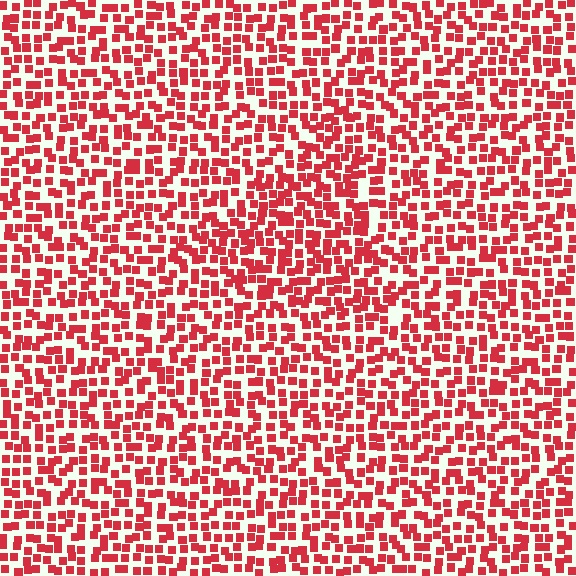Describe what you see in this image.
The image contains small red elements arranged at two different densities. A triangle-shaped region is visible where the elements are more densely packed than the surrounding area.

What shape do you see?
I see a triangle.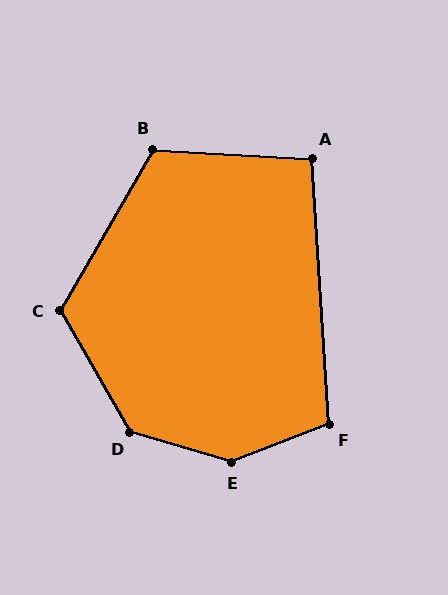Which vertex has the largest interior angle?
E, at approximately 143 degrees.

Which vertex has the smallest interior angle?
A, at approximately 97 degrees.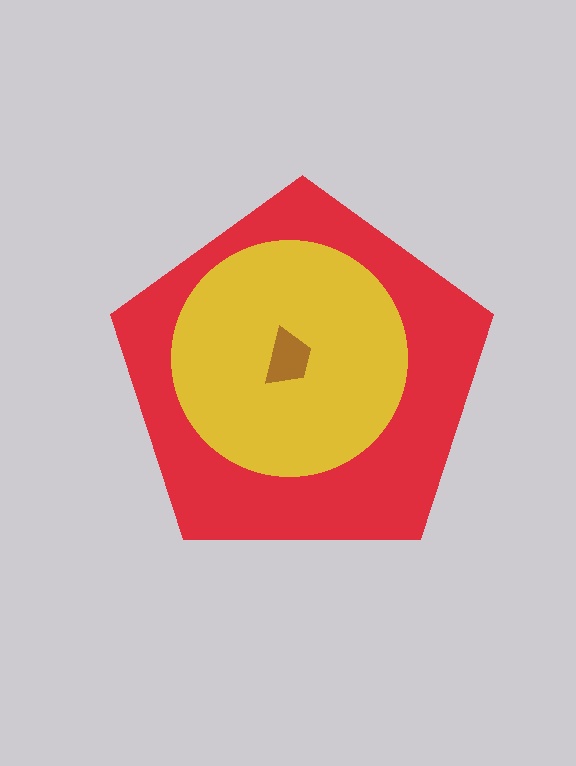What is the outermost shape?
The red pentagon.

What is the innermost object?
The brown trapezoid.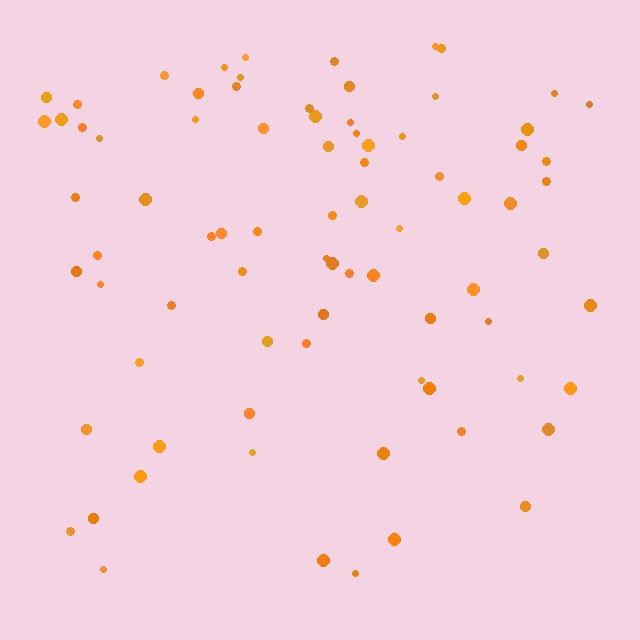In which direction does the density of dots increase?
From bottom to top, with the top side densest.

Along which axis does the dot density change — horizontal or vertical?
Vertical.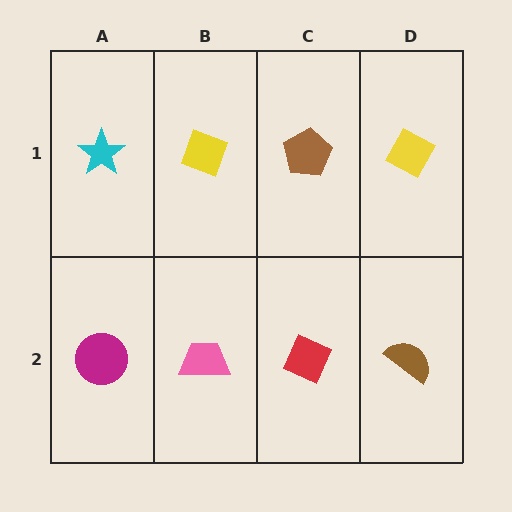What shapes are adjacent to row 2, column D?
A yellow diamond (row 1, column D), a red diamond (row 2, column C).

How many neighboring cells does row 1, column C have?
3.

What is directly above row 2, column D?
A yellow diamond.